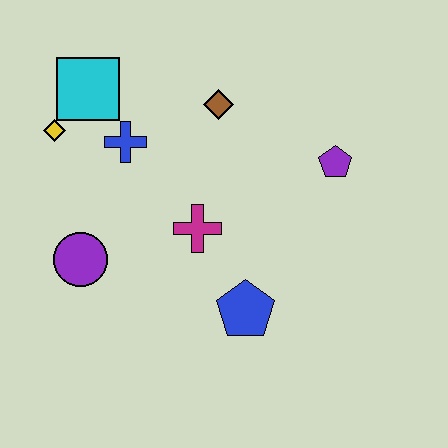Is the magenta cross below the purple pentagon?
Yes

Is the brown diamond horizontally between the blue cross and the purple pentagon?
Yes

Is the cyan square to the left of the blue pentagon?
Yes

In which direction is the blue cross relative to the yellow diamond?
The blue cross is to the right of the yellow diamond.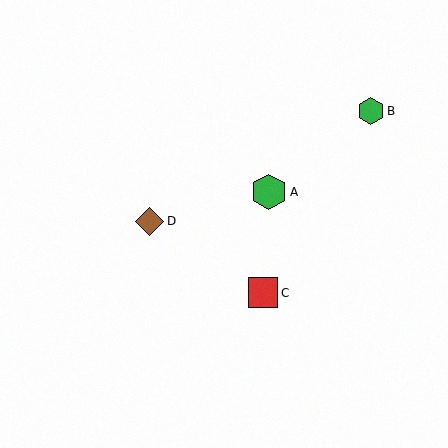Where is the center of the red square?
The center of the red square is at (263, 293).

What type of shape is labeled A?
Shape A is a green hexagon.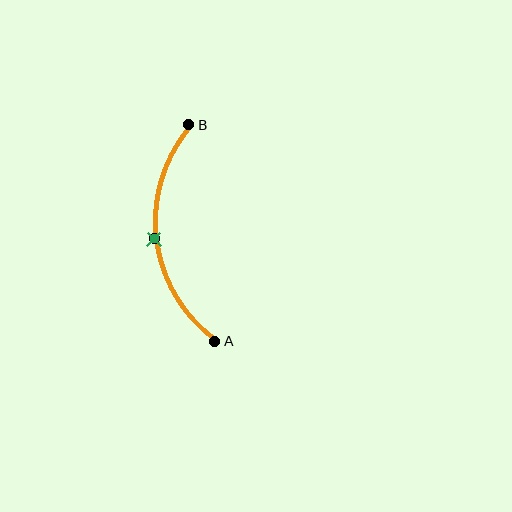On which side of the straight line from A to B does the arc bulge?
The arc bulges to the left of the straight line connecting A and B.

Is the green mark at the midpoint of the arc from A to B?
Yes. The green mark lies on the arc at equal arc-length from both A and B — it is the arc midpoint.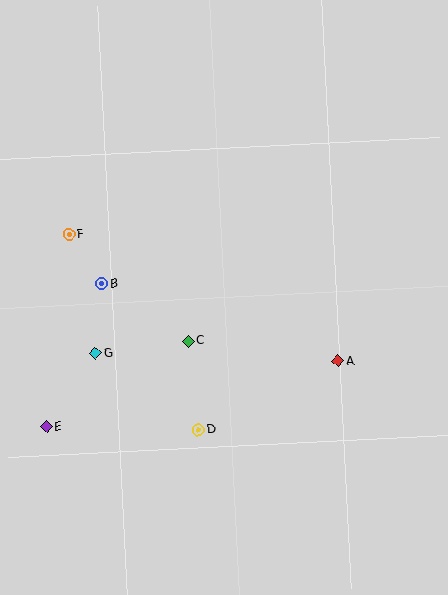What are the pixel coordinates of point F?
Point F is at (69, 235).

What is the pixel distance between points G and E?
The distance between G and E is 88 pixels.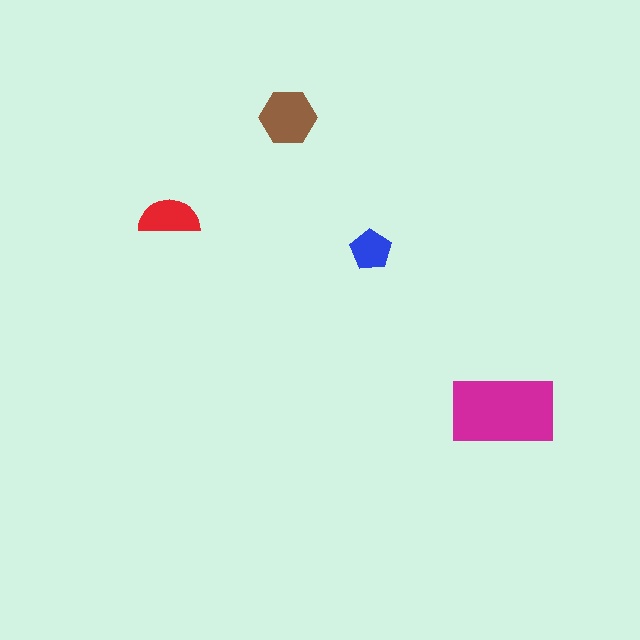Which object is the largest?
The magenta rectangle.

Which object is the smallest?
The blue pentagon.